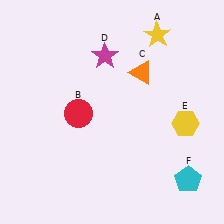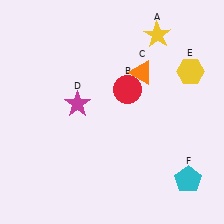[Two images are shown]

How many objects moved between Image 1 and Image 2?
3 objects moved between the two images.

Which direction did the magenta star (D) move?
The magenta star (D) moved down.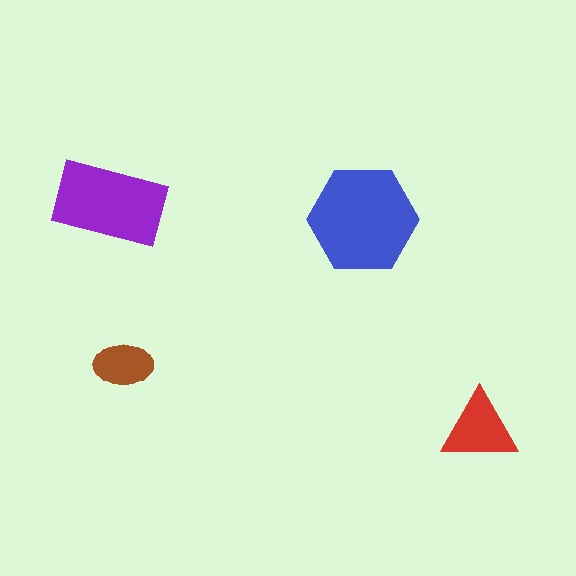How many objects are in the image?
There are 4 objects in the image.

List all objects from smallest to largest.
The brown ellipse, the red triangle, the purple rectangle, the blue hexagon.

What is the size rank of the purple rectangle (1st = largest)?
2nd.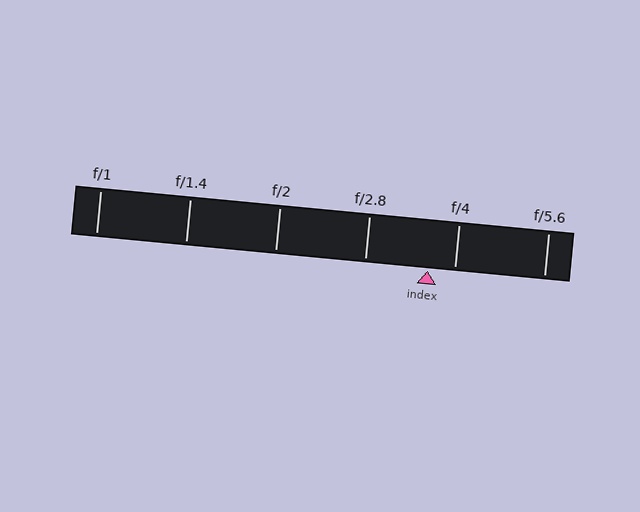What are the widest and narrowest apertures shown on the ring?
The widest aperture shown is f/1 and the narrowest is f/5.6.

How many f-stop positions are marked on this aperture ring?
There are 6 f-stop positions marked.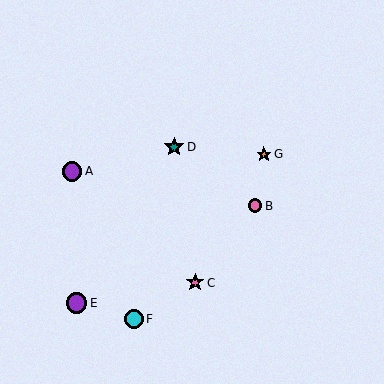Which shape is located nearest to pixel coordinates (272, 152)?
The orange star (labeled G) at (264, 154) is nearest to that location.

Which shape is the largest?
The purple circle (labeled E) is the largest.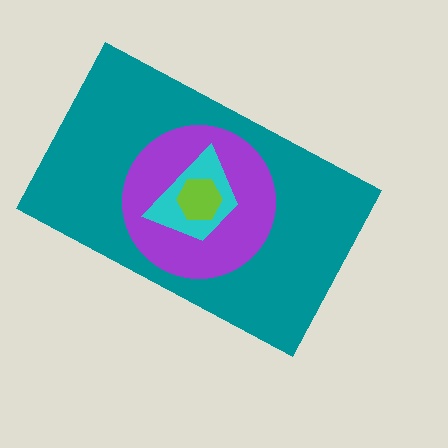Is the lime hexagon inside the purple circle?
Yes.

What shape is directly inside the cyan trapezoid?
The lime hexagon.